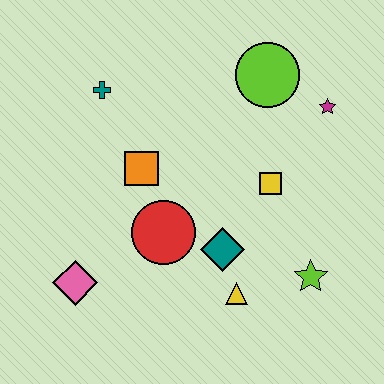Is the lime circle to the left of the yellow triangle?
No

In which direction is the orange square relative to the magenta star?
The orange square is to the left of the magenta star.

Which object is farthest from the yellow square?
The pink diamond is farthest from the yellow square.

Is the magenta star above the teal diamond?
Yes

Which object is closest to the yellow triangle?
The teal diamond is closest to the yellow triangle.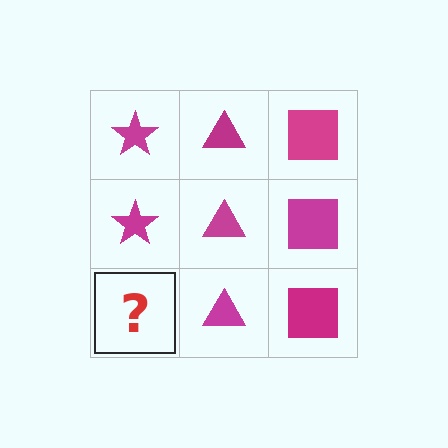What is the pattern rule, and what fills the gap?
The rule is that each column has a consistent shape. The gap should be filled with a magenta star.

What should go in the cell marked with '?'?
The missing cell should contain a magenta star.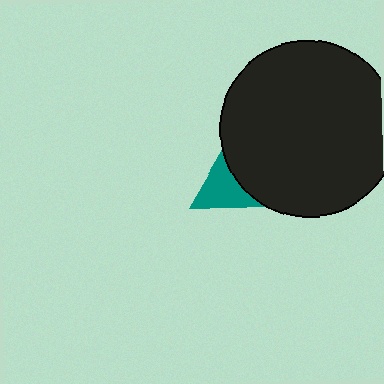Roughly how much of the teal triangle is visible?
A small part of it is visible (roughly 36%).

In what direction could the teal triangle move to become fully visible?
The teal triangle could move left. That would shift it out from behind the black circle entirely.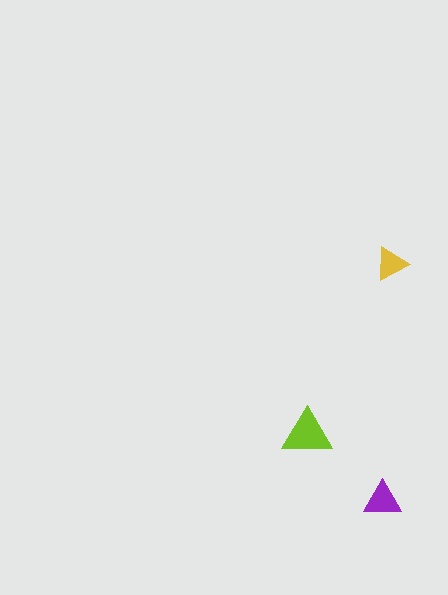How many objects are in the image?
There are 3 objects in the image.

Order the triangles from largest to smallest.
the lime one, the purple one, the yellow one.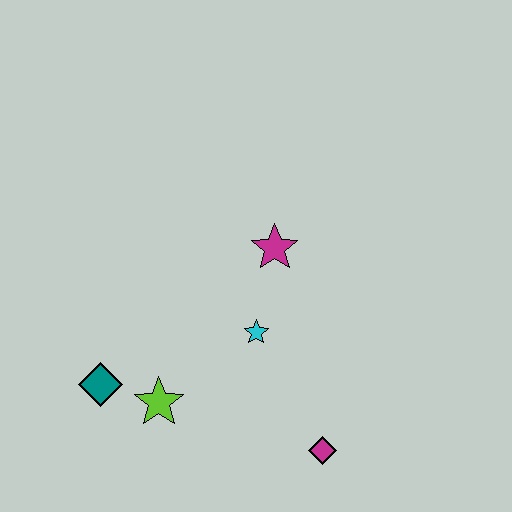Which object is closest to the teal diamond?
The lime star is closest to the teal diamond.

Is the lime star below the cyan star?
Yes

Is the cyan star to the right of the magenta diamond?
No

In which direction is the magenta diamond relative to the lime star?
The magenta diamond is to the right of the lime star.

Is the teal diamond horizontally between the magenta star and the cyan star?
No